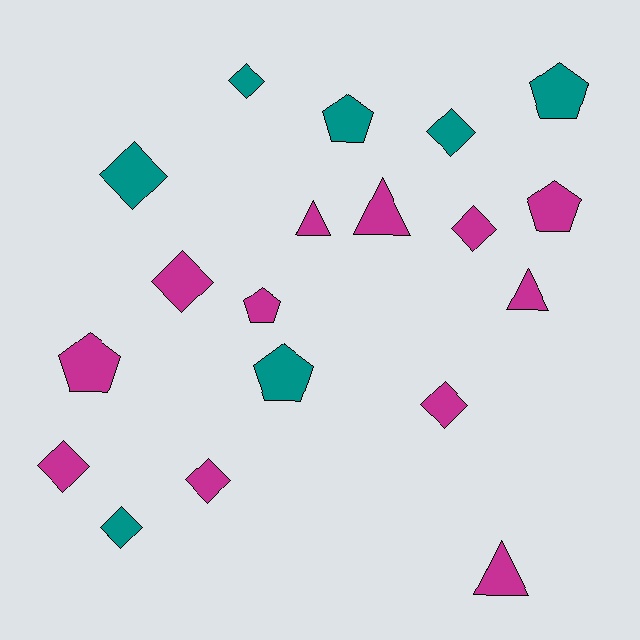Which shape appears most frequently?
Diamond, with 9 objects.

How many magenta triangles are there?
There are 4 magenta triangles.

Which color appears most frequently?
Magenta, with 12 objects.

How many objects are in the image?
There are 19 objects.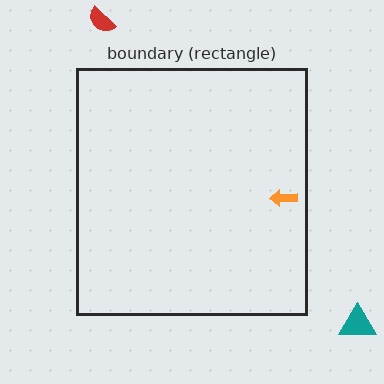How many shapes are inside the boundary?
1 inside, 2 outside.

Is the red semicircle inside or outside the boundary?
Outside.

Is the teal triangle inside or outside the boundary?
Outside.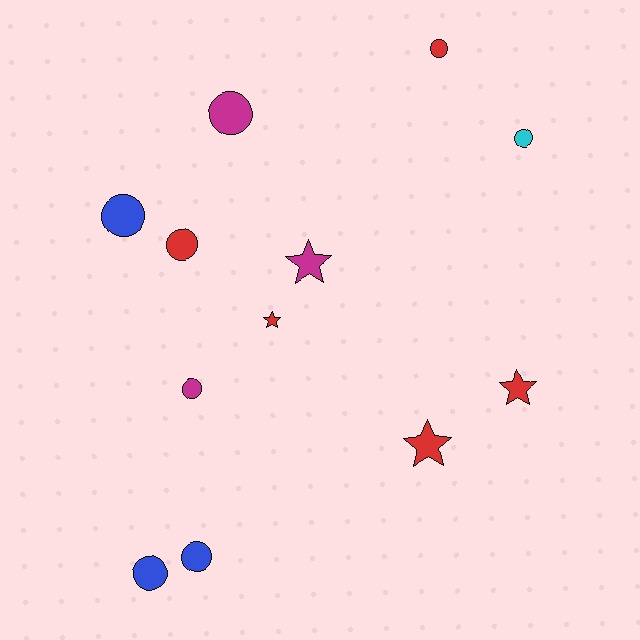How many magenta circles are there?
There are 2 magenta circles.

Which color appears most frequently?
Red, with 5 objects.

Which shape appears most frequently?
Circle, with 8 objects.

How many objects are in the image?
There are 12 objects.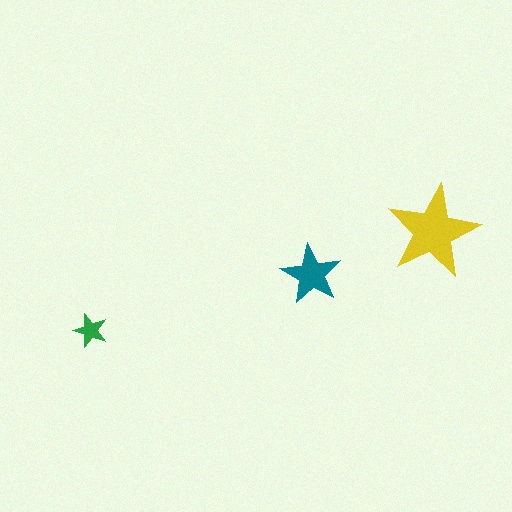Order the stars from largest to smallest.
the yellow one, the teal one, the green one.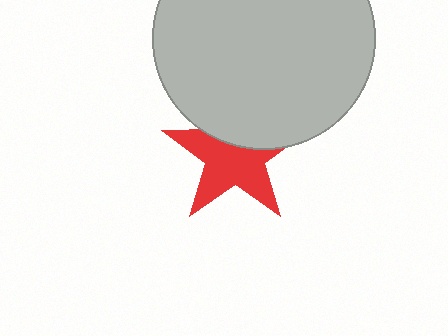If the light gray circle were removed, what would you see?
You would see the complete red star.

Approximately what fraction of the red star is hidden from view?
Roughly 36% of the red star is hidden behind the light gray circle.